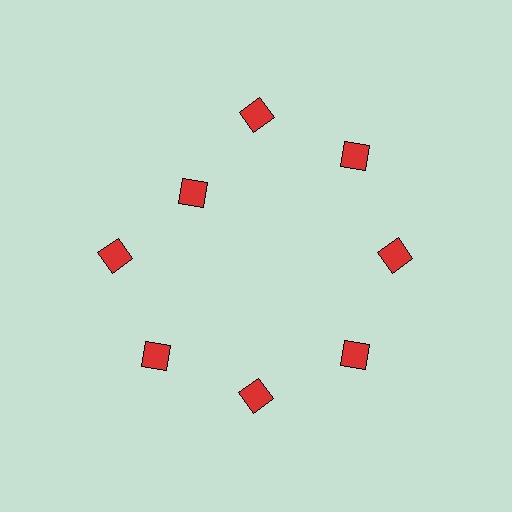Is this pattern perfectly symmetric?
No. The 8 red squares are arranged in a ring, but one element near the 10 o'clock position is pulled inward toward the center, breaking the 8-fold rotational symmetry.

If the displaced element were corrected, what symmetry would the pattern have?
It would have 8-fold rotational symmetry — the pattern would map onto itself every 45 degrees.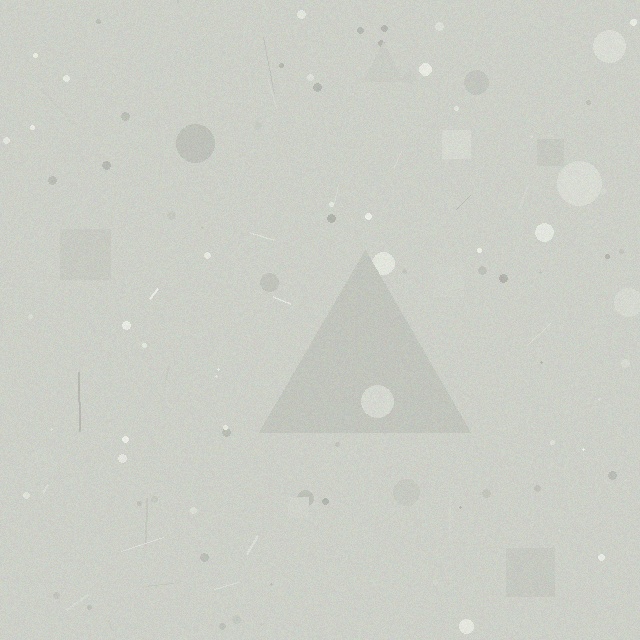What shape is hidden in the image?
A triangle is hidden in the image.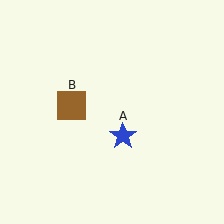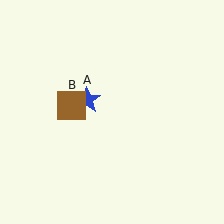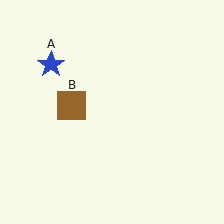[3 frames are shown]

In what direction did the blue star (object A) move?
The blue star (object A) moved up and to the left.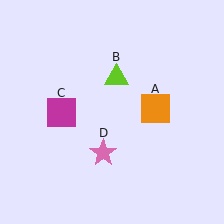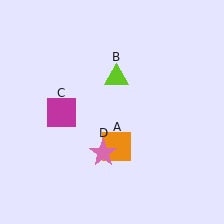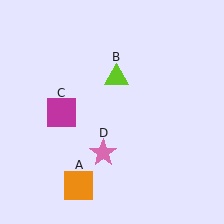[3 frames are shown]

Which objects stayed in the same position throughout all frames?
Lime triangle (object B) and magenta square (object C) and pink star (object D) remained stationary.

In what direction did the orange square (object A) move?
The orange square (object A) moved down and to the left.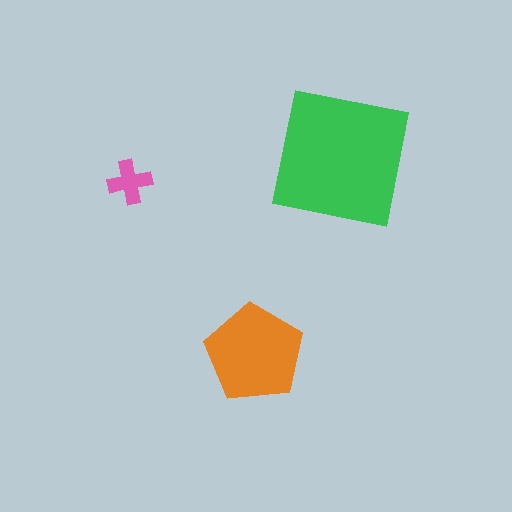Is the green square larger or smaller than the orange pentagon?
Larger.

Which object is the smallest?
The pink cross.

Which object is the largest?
The green square.